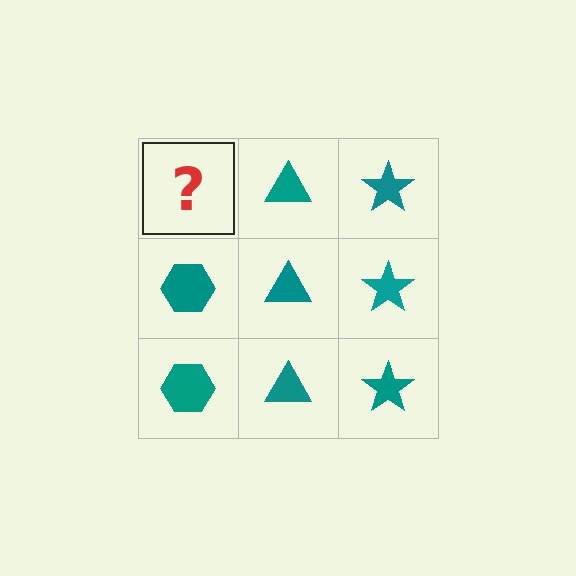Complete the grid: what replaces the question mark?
The question mark should be replaced with a teal hexagon.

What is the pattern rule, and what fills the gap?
The rule is that each column has a consistent shape. The gap should be filled with a teal hexagon.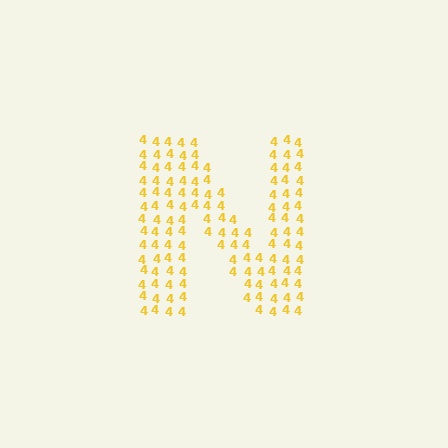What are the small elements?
The small elements are digit 4's.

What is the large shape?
The large shape is the letter N.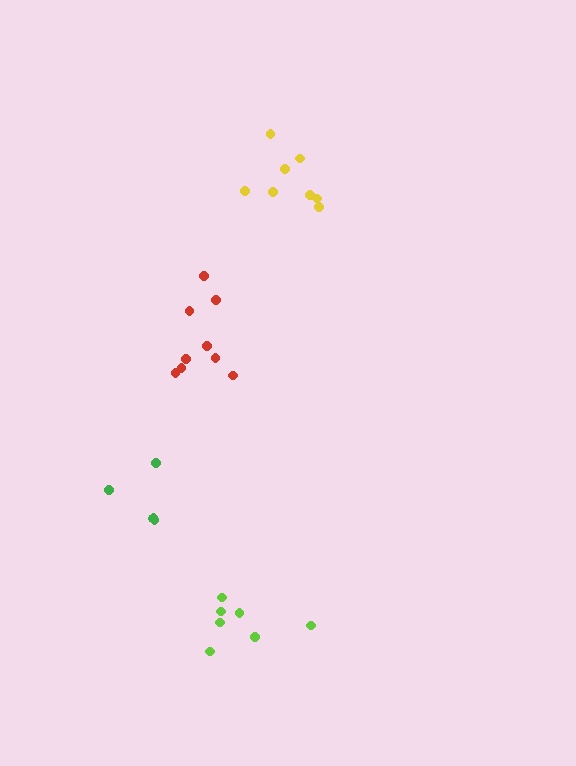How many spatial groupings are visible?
There are 4 spatial groupings.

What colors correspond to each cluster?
The clusters are colored: red, yellow, lime, green.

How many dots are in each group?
Group 1: 9 dots, Group 2: 8 dots, Group 3: 7 dots, Group 4: 5 dots (29 total).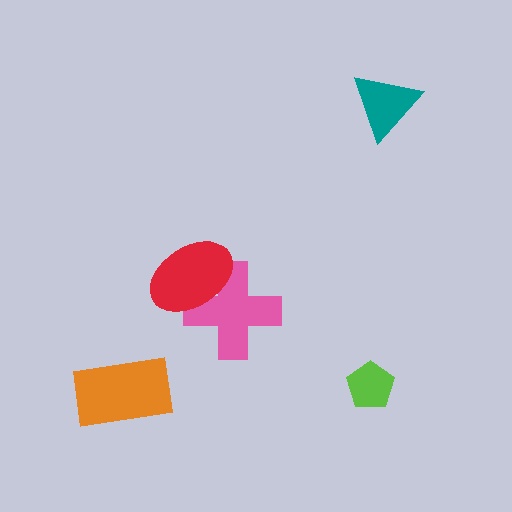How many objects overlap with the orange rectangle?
0 objects overlap with the orange rectangle.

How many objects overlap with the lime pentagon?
0 objects overlap with the lime pentagon.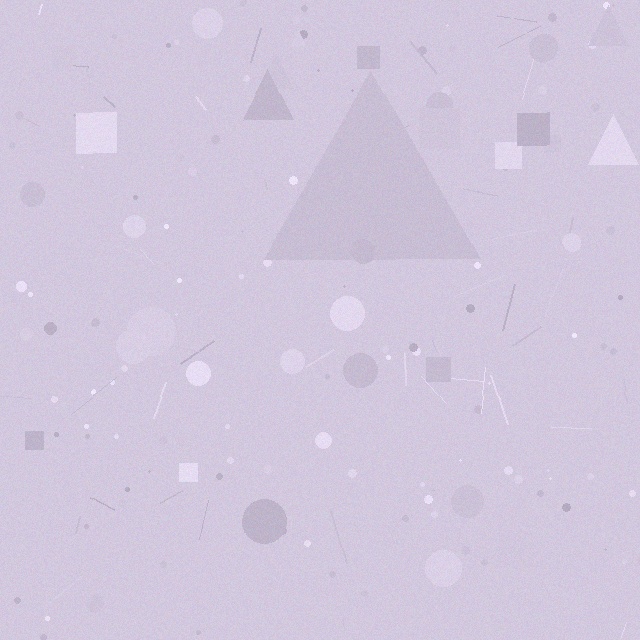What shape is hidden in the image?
A triangle is hidden in the image.